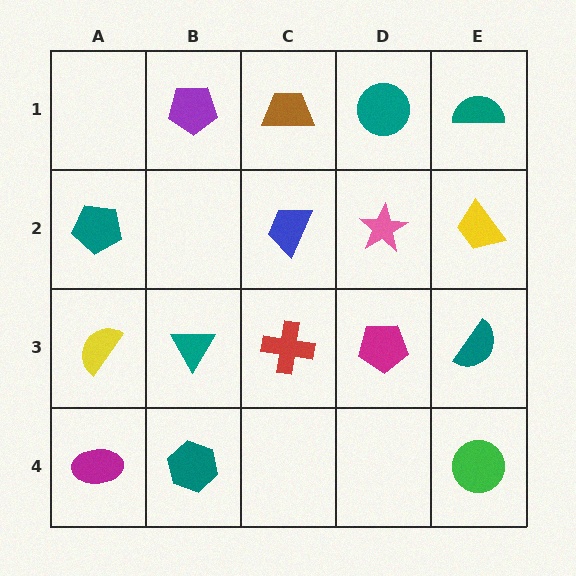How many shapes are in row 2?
4 shapes.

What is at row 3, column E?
A teal semicircle.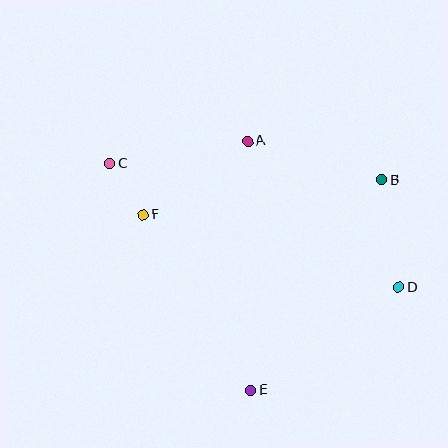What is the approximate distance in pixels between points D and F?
The distance between D and F is approximately 266 pixels.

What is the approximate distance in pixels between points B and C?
The distance between B and C is approximately 272 pixels.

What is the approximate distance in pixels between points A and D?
The distance between A and D is approximately 210 pixels.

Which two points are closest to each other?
Points C and F are closest to each other.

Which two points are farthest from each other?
Points C and D are farthest from each other.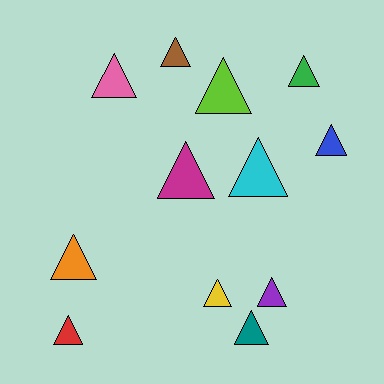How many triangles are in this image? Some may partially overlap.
There are 12 triangles.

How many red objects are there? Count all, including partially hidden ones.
There is 1 red object.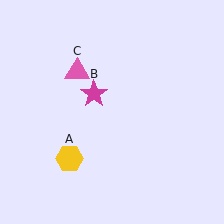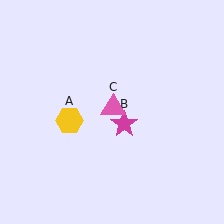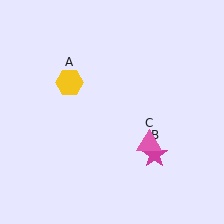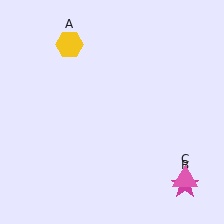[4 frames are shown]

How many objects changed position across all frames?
3 objects changed position: yellow hexagon (object A), magenta star (object B), pink triangle (object C).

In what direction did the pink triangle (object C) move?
The pink triangle (object C) moved down and to the right.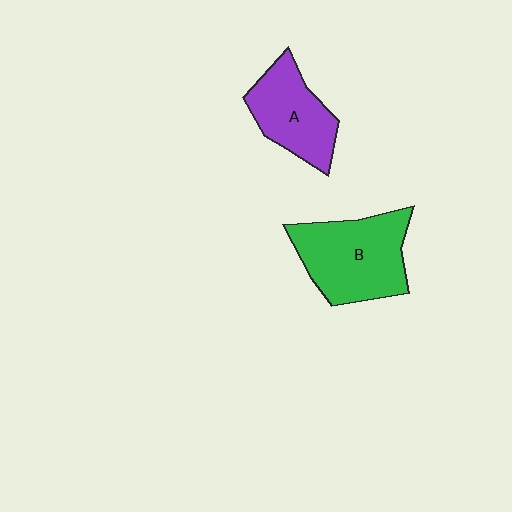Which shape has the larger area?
Shape B (green).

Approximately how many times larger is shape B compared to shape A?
Approximately 1.4 times.